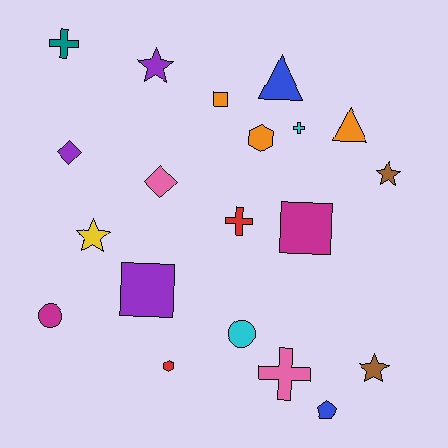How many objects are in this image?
There are 20 objects.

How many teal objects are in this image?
There is 1 teal object.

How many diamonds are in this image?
There are 2 diamonds.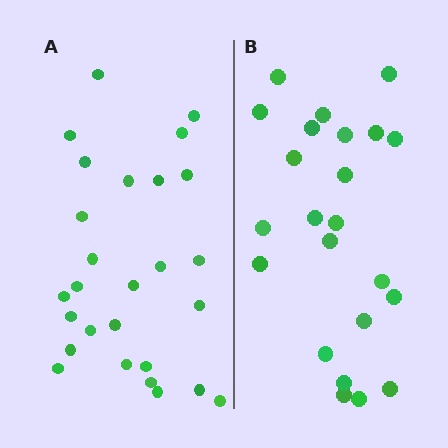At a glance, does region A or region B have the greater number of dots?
Region A (the left region) has more dots.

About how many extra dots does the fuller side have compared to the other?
Region A has about 4 more dots than region B.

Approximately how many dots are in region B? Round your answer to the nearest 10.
About 20 dots. (The exact count is 23, which rounds to 20.)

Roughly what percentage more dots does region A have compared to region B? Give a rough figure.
About 15% more.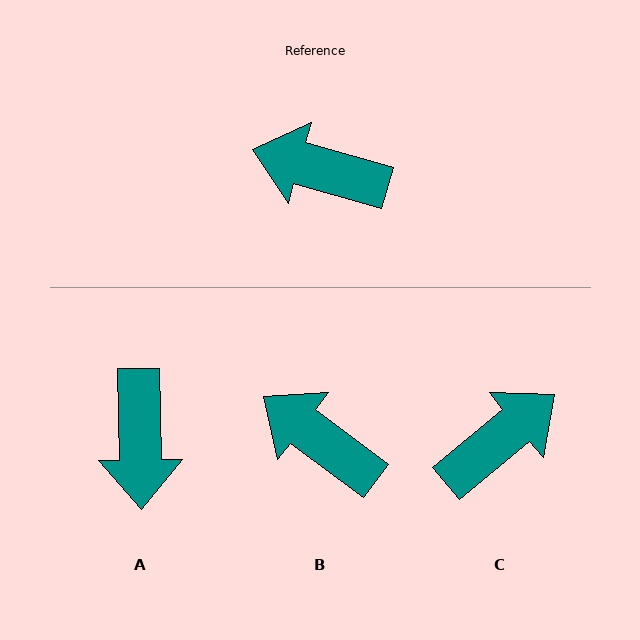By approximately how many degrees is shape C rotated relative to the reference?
Approximately 125 degrees clockwise.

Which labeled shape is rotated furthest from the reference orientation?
C, about 125 degrees away.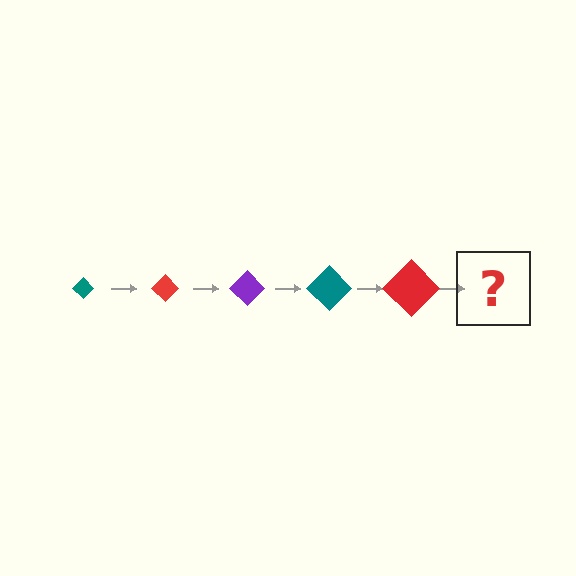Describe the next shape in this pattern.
It should be a purple diamond, larger than the previous one.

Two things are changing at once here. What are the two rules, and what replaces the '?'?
The two rules are that the diamond grows larger each step and the color cycles through teal, red, and purple. The '?' should be a purple diamond, larger than the previous one.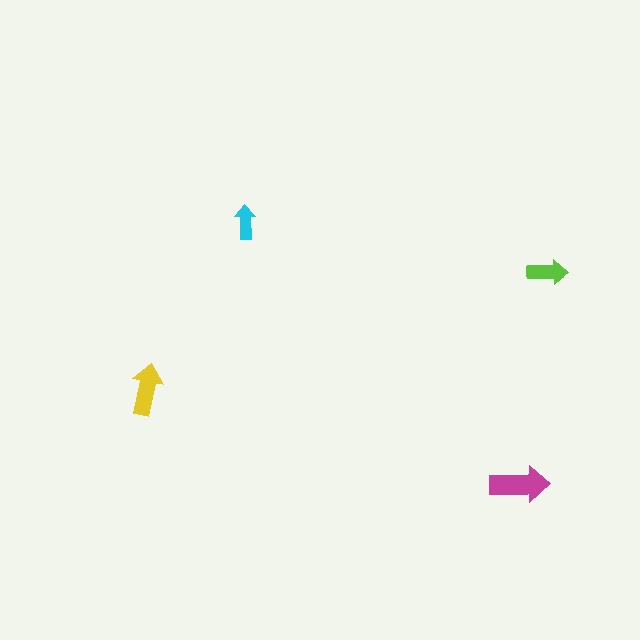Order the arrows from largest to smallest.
the magenta one, the yellow one, the lime one, the cyan one.